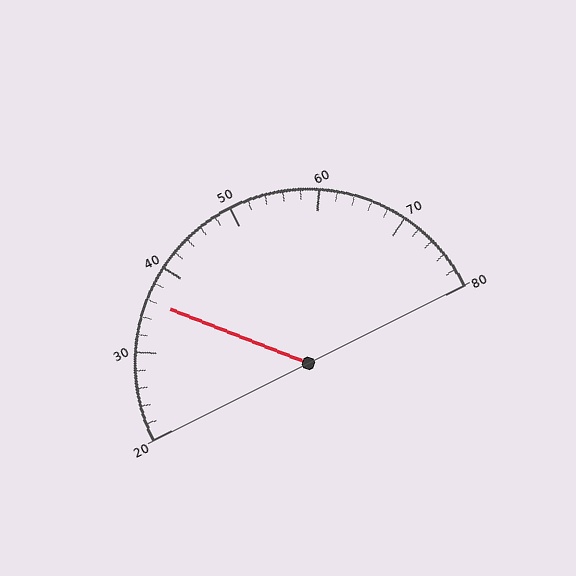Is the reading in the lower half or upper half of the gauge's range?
The reading is in the lower half of the range (20 to 80).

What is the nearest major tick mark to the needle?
The nearest major tick mark is 40.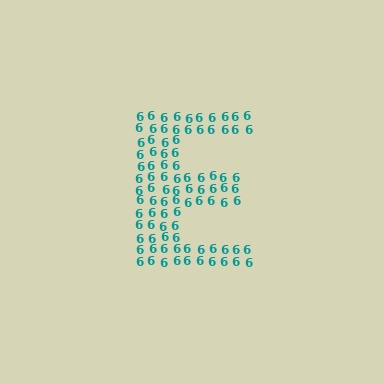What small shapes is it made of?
It is made of small digit 6's.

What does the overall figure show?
The overall figure shows the letter E.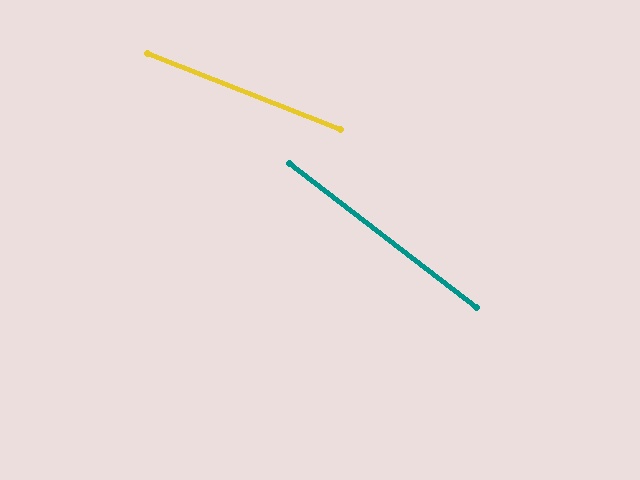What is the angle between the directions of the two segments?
Approximately 16 degrees.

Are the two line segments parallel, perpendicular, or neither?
Neither parallel nor perpendicular — they differ by about 16°.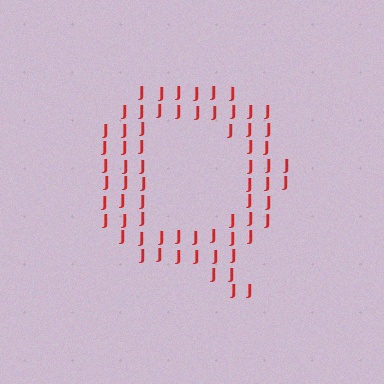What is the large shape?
The large shape is the letter Q.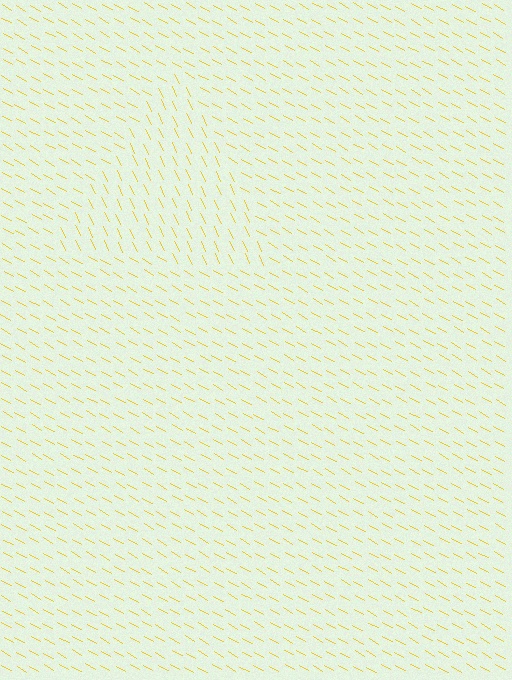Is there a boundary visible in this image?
Yes, there is a texture boundary formed by a change in line orientation.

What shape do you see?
I see a triangle.